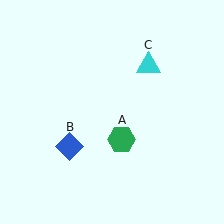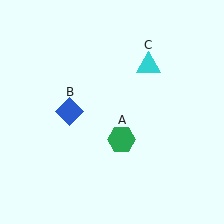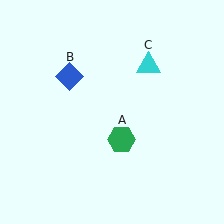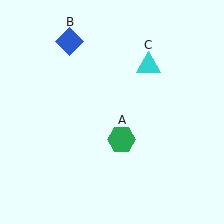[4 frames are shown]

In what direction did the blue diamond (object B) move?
The blue diamond (object B) moved up.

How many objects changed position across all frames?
1 object changed position: blue diamond (object B).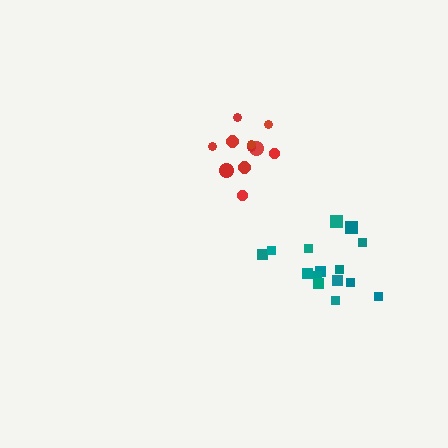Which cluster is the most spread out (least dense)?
Teal.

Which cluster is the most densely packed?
Red.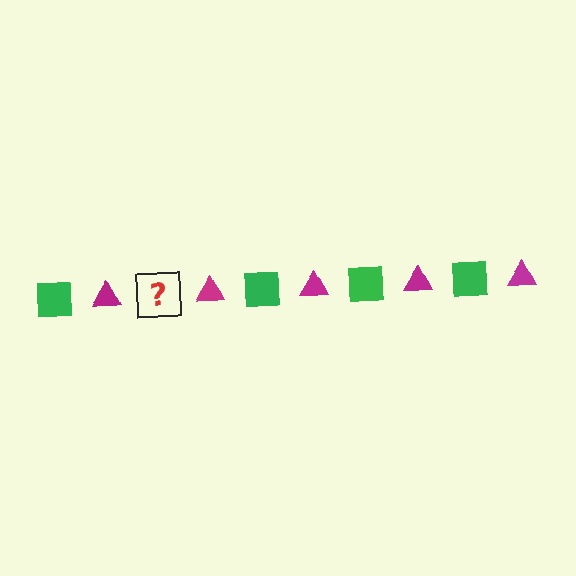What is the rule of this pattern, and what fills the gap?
The rule is that the pattern alternates between green square and magenta triangle. The gap should be filled with a green square.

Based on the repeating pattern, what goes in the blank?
The blank should be a green square.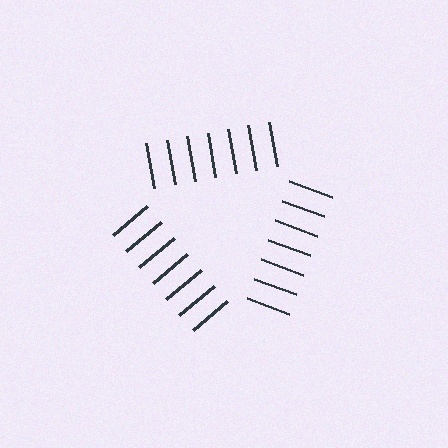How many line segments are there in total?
21 — 7 along each of the 3 edges.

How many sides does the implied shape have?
3 sides — the line-ends trace a triangle.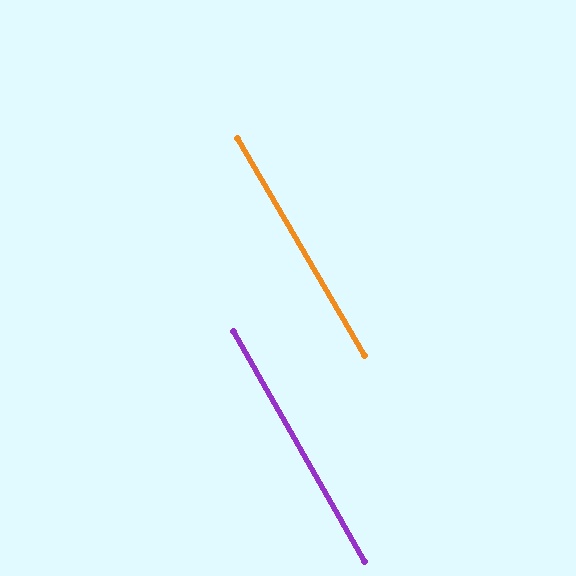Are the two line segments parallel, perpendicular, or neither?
Parallel — their directions differ by only 0.6°.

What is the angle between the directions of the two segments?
Approximately 1 degree.